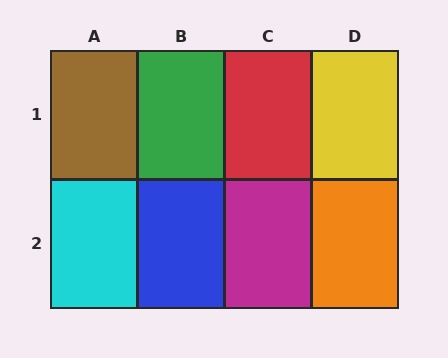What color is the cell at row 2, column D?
Orange.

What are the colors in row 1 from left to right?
Brown, green, red, yellow.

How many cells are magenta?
1 cell is magenta.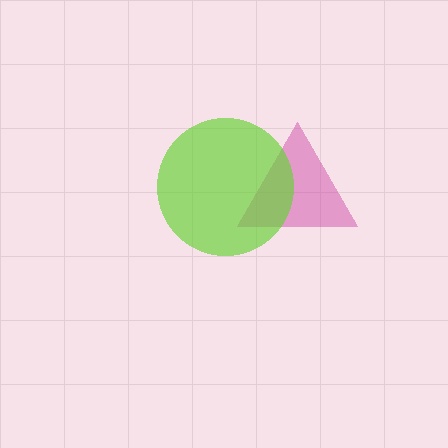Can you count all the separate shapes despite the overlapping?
Yes, there are 2 separate shapes.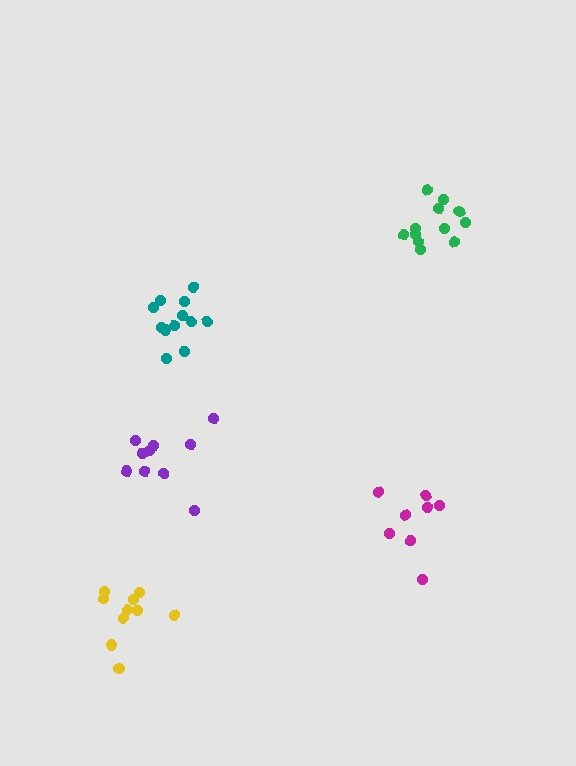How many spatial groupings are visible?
There are 5 spatial groupings.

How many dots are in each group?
Group 1: 10 dots, Group 2: 12 dots, Group 3: 10 dots, Group 4: 12 dots, Group 5: 8 dots (52 total).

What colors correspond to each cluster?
The clusters are colored: purple, green, yellow, teal, magenta.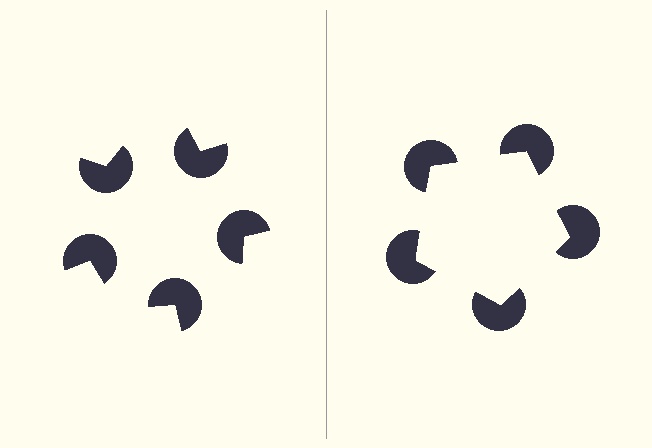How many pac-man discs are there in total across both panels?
10 — 5 on each side.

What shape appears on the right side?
An illusory pentagon.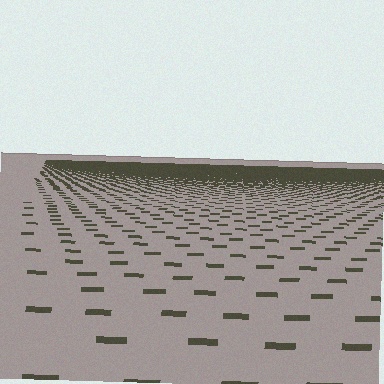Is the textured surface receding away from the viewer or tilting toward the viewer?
The surface is receding away from the viewer. Texture elements get smaller and denser toward the top.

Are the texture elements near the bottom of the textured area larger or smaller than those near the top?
Larger. Near the bottom, elements are closer to the viewer and appear at a bigger on-screen size.